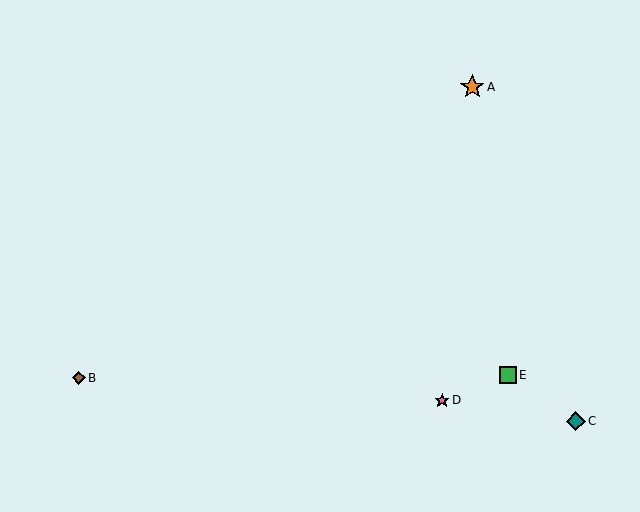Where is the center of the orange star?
The center of the orange star is at (472, 87).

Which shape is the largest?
The orange star (labeled A) is the largest.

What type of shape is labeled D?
Shape D is a pink star.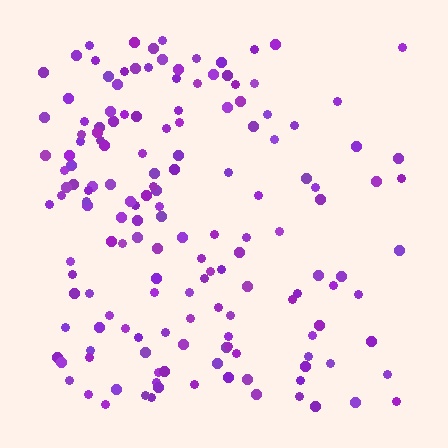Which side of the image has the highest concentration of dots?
The left.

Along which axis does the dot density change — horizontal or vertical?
Horizontal.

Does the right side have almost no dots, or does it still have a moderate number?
Still a moderate number, just noticeably fewer than the left.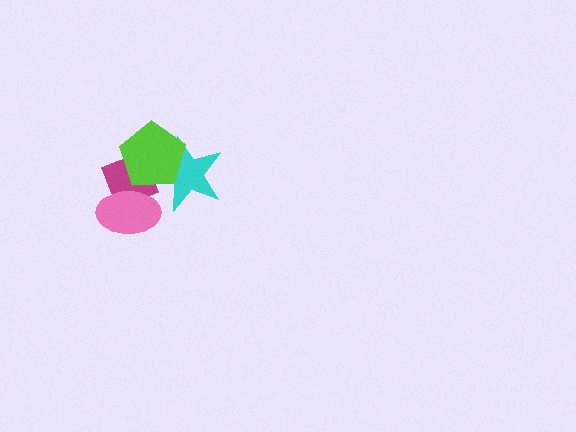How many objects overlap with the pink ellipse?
1 object overlaps with the pink ellipse.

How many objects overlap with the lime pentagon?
2 objects overlap with the lime pentagon.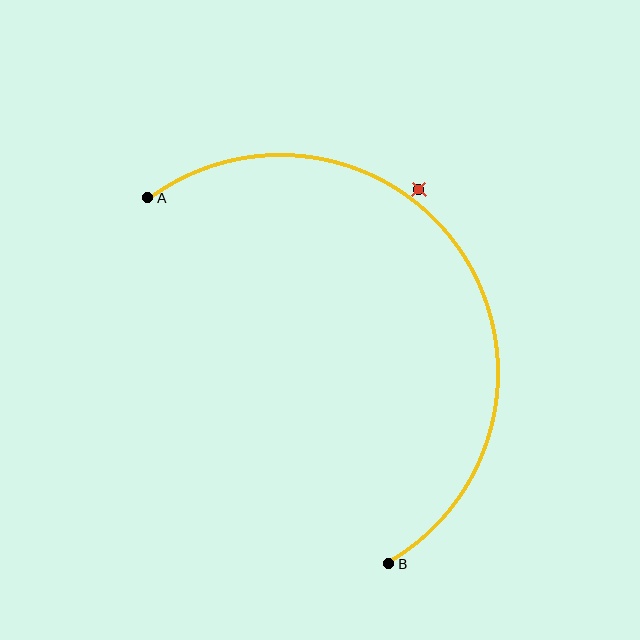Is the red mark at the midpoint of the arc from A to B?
No — the red mark does not lie on the arc at all. It sits slightly outside the curve.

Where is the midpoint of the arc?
The arc midpoint is the point on the curve farthest from the straight line joining A and B. It sits to the right of that line.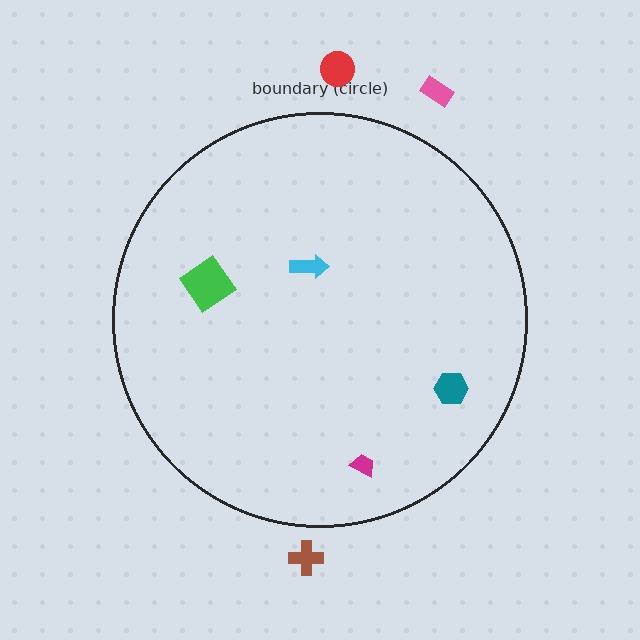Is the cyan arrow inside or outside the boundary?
Inside.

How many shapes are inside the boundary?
4 inside, 3 outside.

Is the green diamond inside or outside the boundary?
Inside.